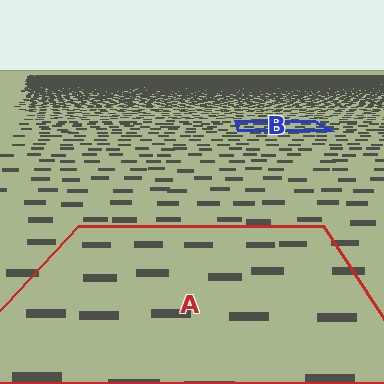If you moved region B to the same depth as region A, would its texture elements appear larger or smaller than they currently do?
They would appear larger. At a closer depth, the same texture elements are projected at a bigger on-screen size.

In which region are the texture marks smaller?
The texture marks are smaller in region B, because it is farther away.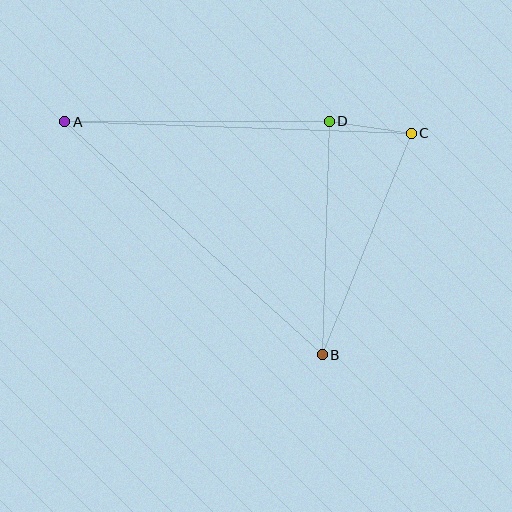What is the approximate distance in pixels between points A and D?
The distance between A and D is approximately 264 pixels.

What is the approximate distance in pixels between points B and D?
The distance between B and D is approximately 233 pixels.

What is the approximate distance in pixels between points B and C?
The distance between B and C is approximately 239 pixels.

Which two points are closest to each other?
Points C and D are closest to each other.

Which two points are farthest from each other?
Points A and B are farthest from each other.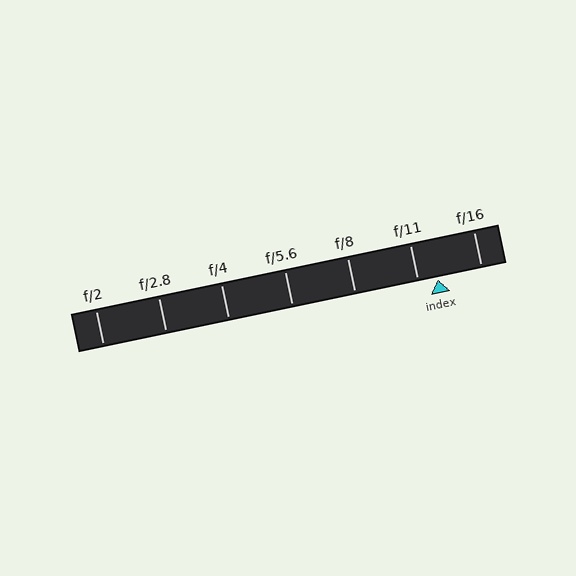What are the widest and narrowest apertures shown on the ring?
The widest aperture shown is f/2 and the narrowest is f/16.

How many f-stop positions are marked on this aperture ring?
There are 7 f-stop positions marked.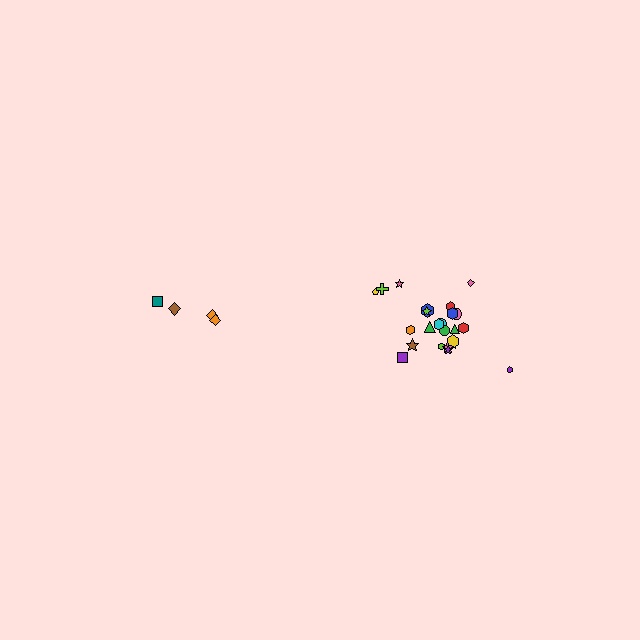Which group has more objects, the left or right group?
The right group.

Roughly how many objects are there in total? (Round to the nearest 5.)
Roughly 30 objects in total.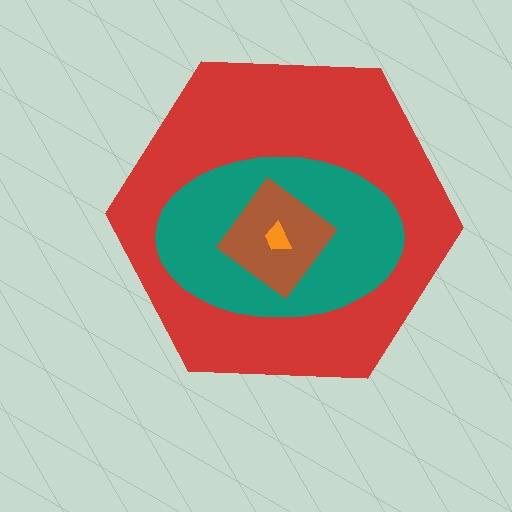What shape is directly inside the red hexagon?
The teal ellipse.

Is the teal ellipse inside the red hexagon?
Yes.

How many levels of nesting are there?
4.